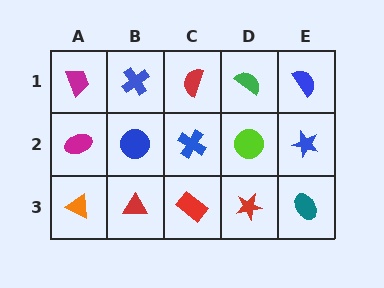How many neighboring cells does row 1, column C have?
3.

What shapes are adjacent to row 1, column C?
A blue cross (row 2, column C), a blue cross (row 1, column B), a green semicircle (row 1, column D).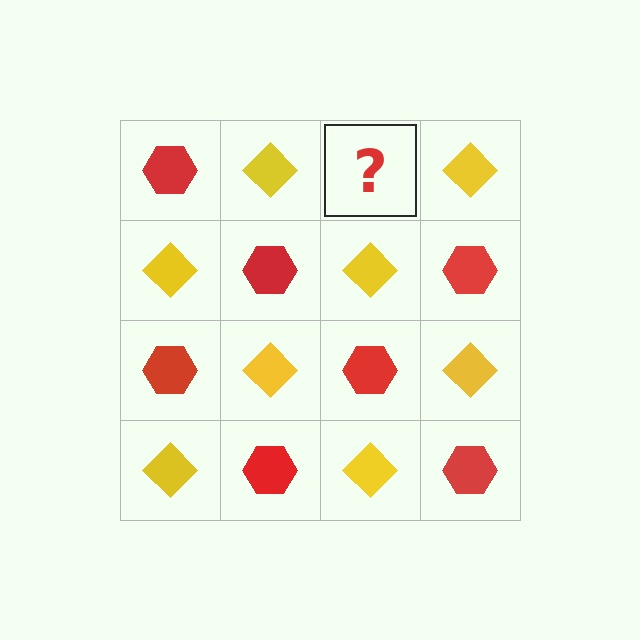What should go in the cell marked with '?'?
The missing cell should contain a red hexagon.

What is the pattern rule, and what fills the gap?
The rule is that it alternates red hexagon and yellow diamond in a checkerboard pattern. The gap should be filled with a red hexagon.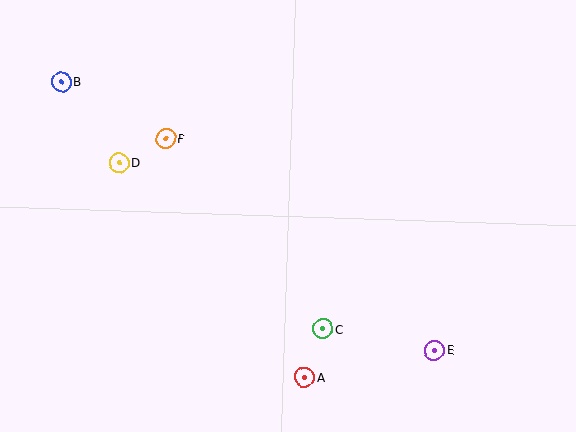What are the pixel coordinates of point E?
Point E is at (434, 350).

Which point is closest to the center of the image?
Point C at (323, 329) is closest to the center.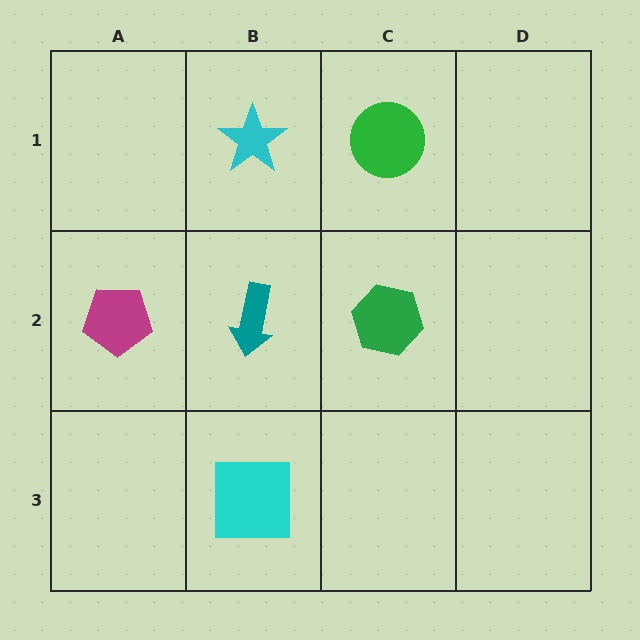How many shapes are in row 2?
3 shapes.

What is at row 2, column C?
A green hexagon.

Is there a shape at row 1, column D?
No, that cell is empty.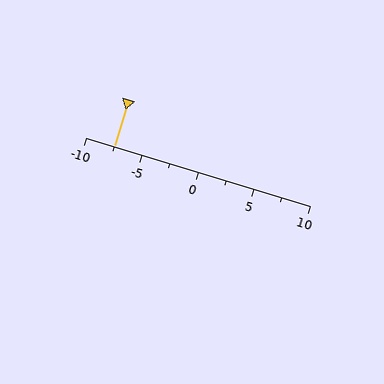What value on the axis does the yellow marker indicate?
The marker indicates approximately -7.5.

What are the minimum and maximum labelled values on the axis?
The axis runs from -10 to 10.